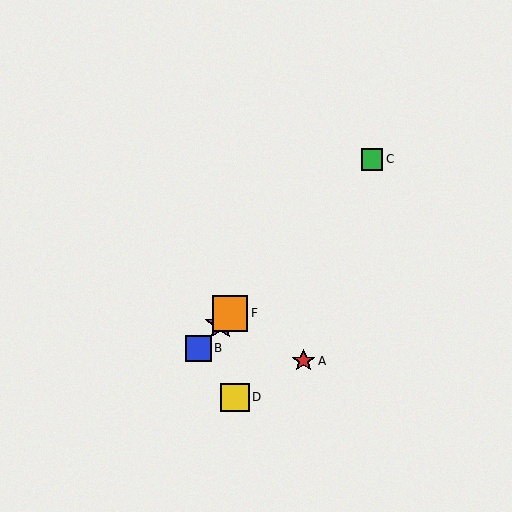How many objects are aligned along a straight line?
4 objects (B, C, E, F) are aligned along a straight line.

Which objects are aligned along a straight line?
Objects B, C, E, F are aligned along a straight line.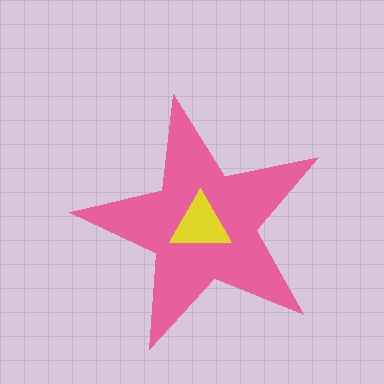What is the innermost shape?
The yellow triangle.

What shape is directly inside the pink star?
The yellow triangle.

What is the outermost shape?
The pink star.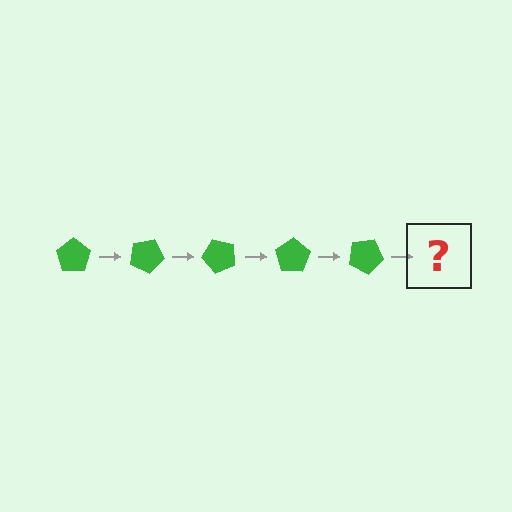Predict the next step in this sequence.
The next step is a green pentagon rotated 125 degrees.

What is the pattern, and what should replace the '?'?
The pattern is that the pentagon rotates 25 degrees each step. The '?' should be a green pentagon rotated 125 degrees.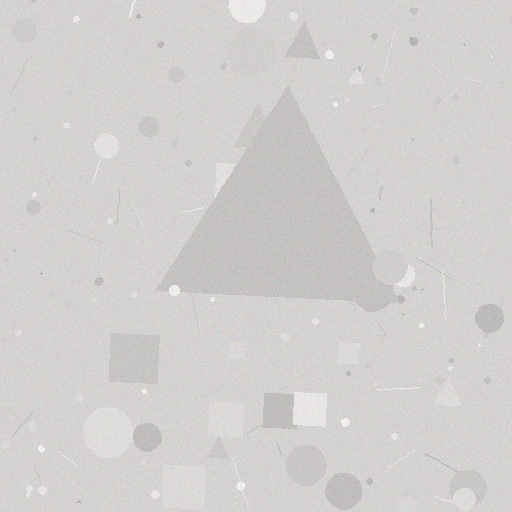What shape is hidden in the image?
A triangle is hidden in the image.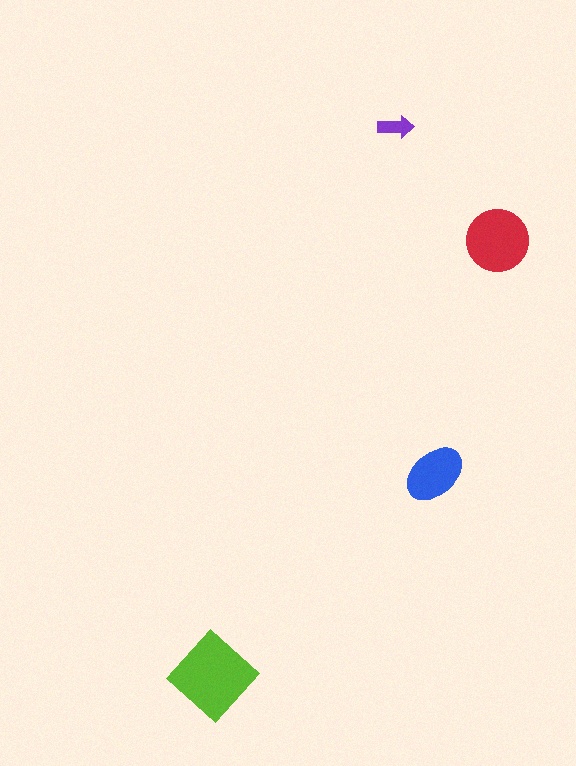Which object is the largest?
The lime diamond.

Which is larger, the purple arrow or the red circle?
The red circle.